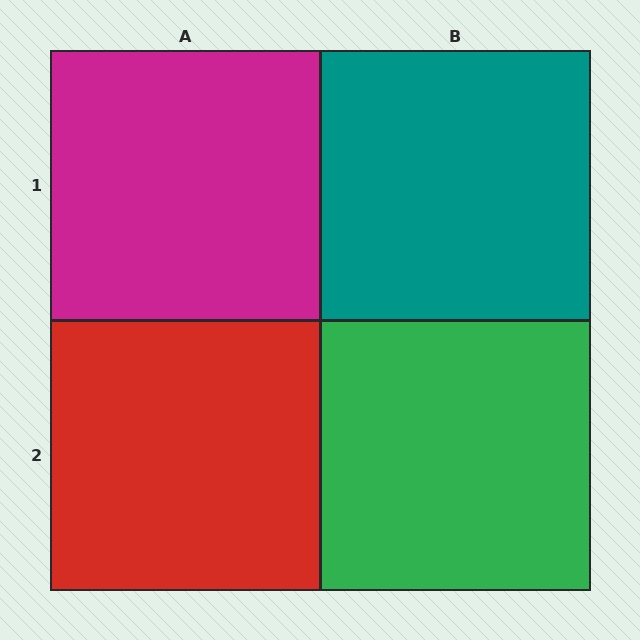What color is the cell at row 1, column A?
Magenta.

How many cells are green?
1 cell is green.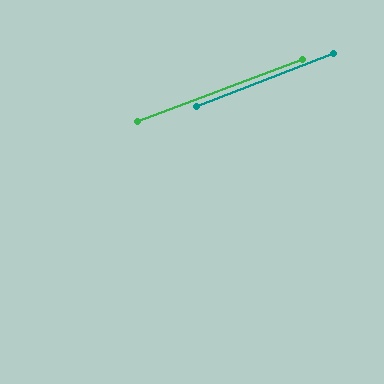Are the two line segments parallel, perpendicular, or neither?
Parallel — their directions differ by only 0.5°.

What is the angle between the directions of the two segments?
Approximately 0 degrees.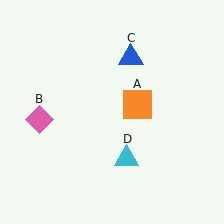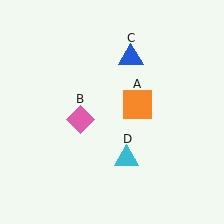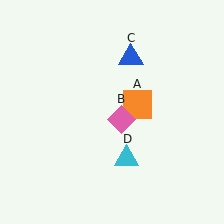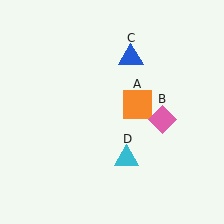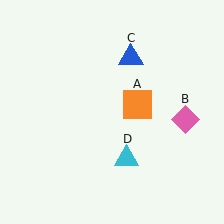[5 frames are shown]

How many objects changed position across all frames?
1 object changed position: pink diamond (object B).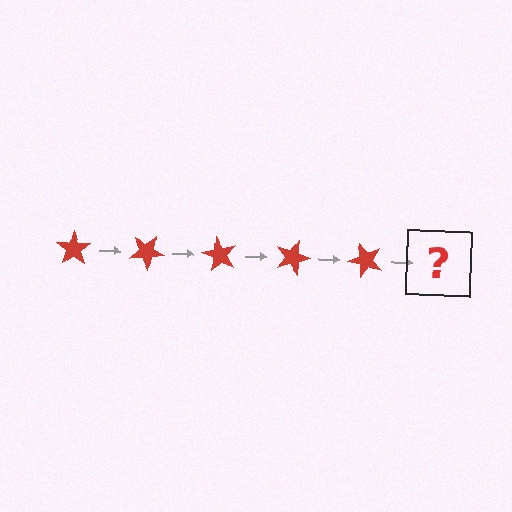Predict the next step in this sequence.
The next step is a red star rotated 150 degrees.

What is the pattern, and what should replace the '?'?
The pattern is that the star rotates 30 degrees each step. The '?' should be a red star rotated 150 degrees.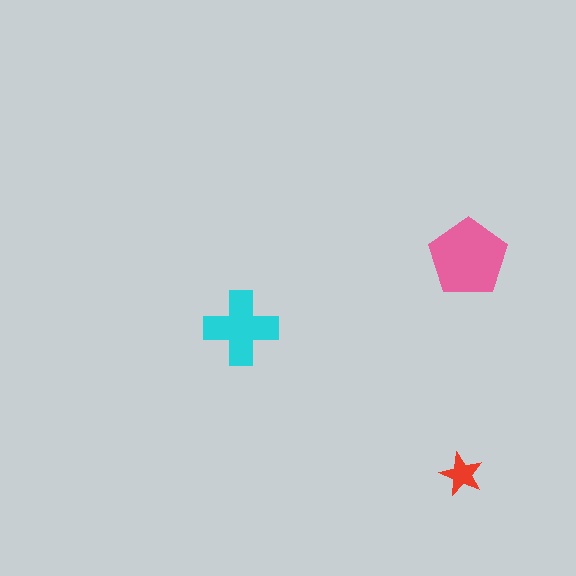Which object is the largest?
The pink pentagon.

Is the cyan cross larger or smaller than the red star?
Larger.